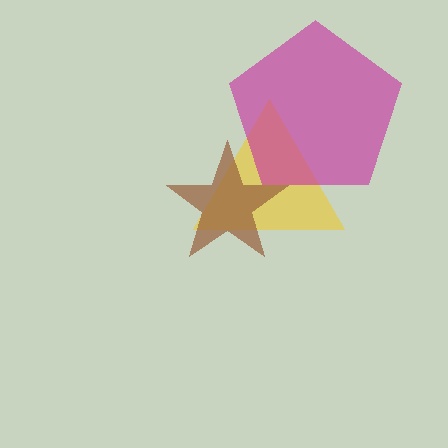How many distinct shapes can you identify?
There are 3 distinct shapes: a yellow triangle, a magenta pentagon, a brown star.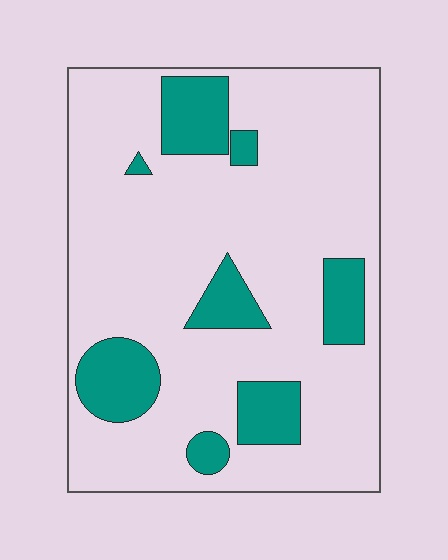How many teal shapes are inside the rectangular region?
8.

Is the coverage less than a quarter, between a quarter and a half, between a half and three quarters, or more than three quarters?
Less than a quarter.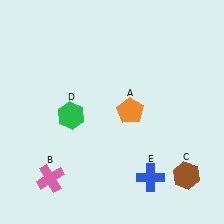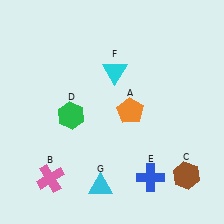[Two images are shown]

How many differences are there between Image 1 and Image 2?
There are 2 differences between the two images.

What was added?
A cyan triangle (F), a cyan triangle (G) were added in Image 2.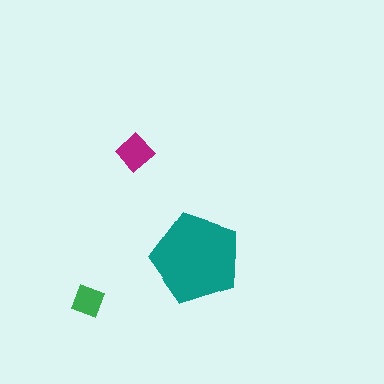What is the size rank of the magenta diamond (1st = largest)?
2nd.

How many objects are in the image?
There are 3 objects in the image.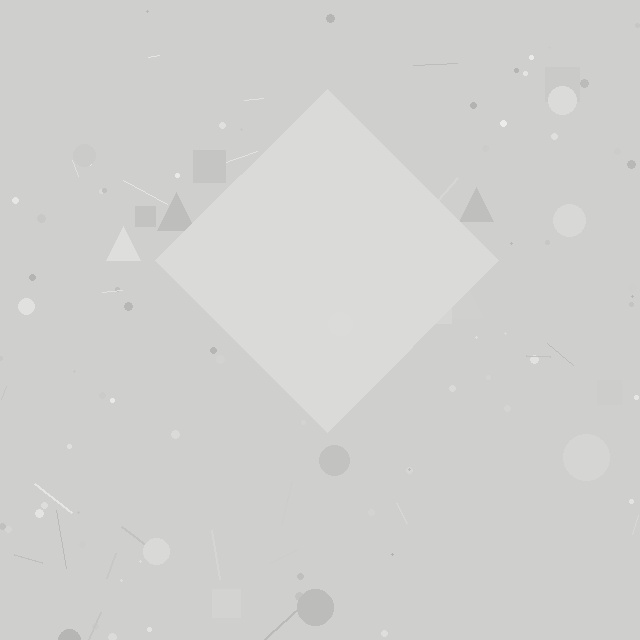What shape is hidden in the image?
A diamond is hidden in the image.